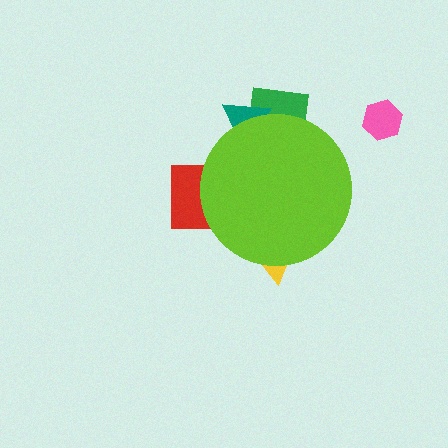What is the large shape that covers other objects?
A lime circle.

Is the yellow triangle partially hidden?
Yes, the yellow triangle is partially hidden behind the lime circle.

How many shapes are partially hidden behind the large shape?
4 shapes are partially hidden.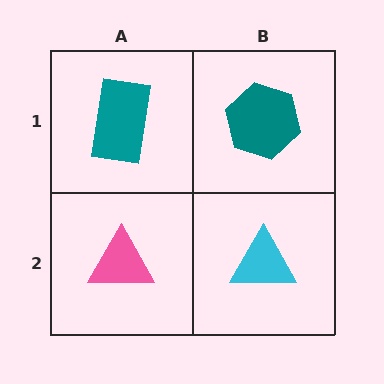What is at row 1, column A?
A teal rectangle.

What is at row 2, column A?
A pink triangle.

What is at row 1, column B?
A teal hexagon.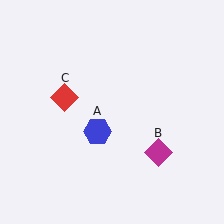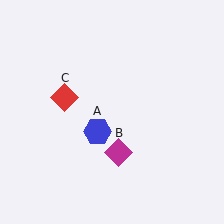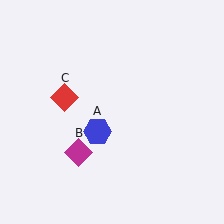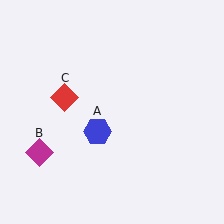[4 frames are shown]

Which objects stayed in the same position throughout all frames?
Blue hexagon (object A) and red diamond (object C) remained stationary.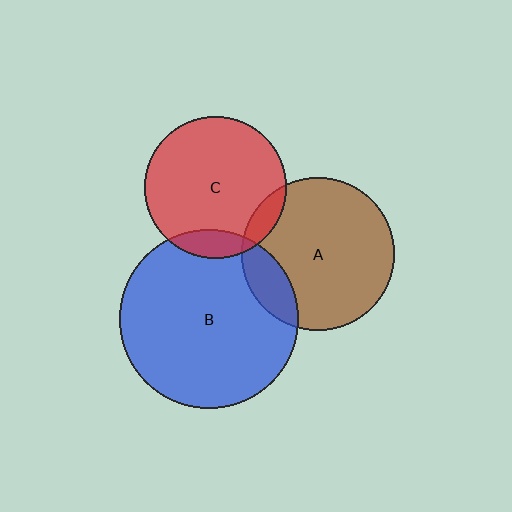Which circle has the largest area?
Circle B (blue).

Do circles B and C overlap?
Yes.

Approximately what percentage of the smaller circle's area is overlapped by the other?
Approximately 10%.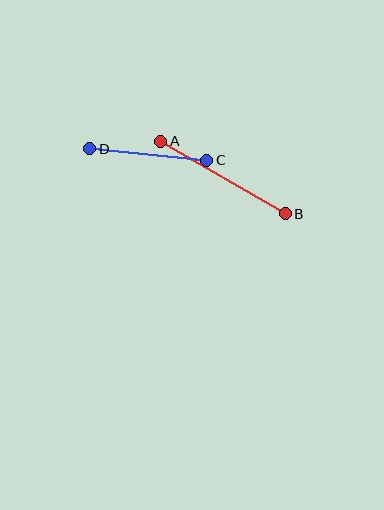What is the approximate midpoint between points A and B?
The midpoint is at approximately (223, 177) pixels.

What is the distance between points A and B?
The distance is approximately 144 pixels.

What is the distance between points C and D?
The distance is approximately 117 pixels.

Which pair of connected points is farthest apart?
Points A and B are farthest apart.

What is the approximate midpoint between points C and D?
The midpoint is at approximately (148, 154) pixels.